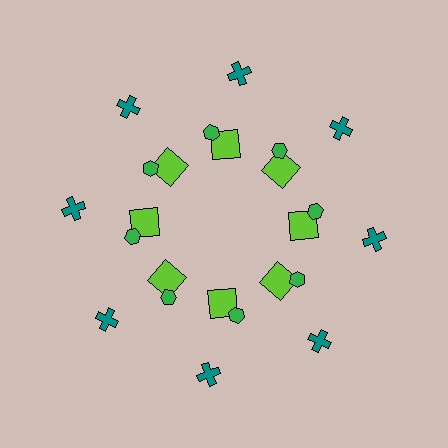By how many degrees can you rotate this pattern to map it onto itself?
The pattern maps onto itself every 45 degrees of rotation.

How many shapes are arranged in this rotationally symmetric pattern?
There are 24 shapes, arranged in 8 groups of 3.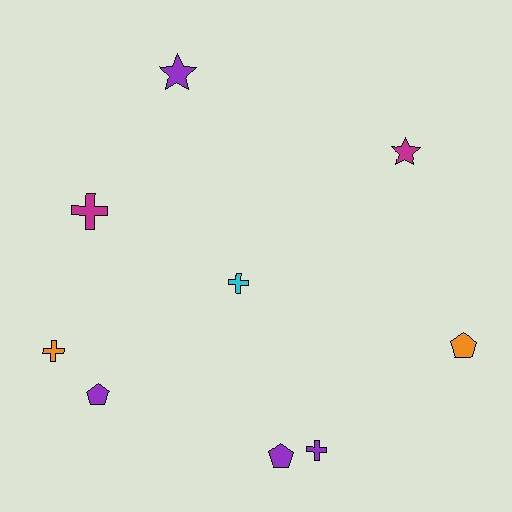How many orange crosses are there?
There is 1 orange cross.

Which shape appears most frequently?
Cross, with 4 objects.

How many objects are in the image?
There are 9 objects.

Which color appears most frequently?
Purple, with 4 objects.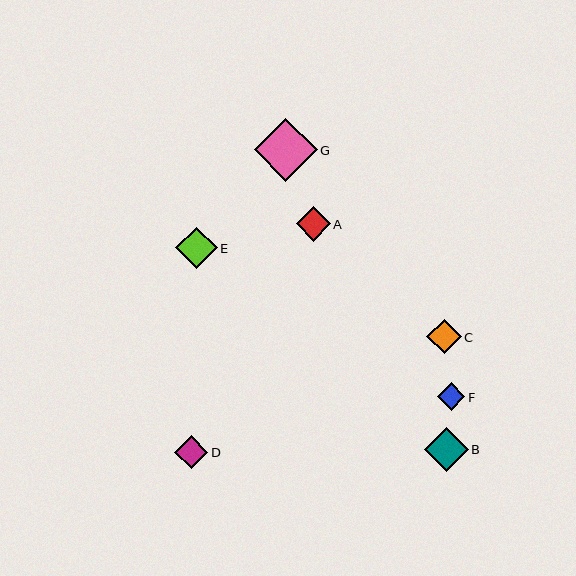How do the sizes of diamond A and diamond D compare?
Diamond A and diamond D are approximately the same size.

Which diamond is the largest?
Diamond G is the largest with a size of approximately 63 pixels.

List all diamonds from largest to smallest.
From largest to smallest: G, B, E, C, A, D, F.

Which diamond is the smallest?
Diamond F is the smallest with a size of approximately 27 pixels.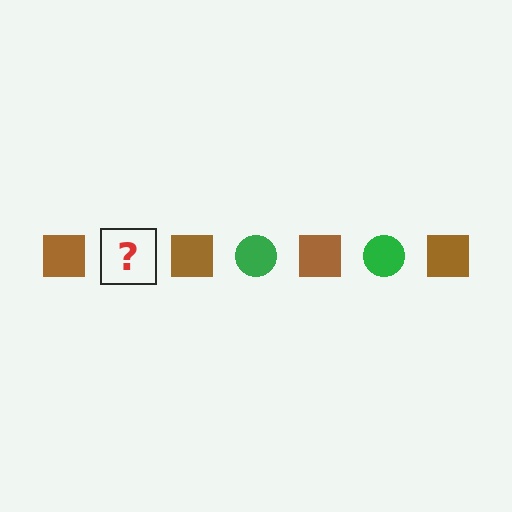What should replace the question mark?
The question mark should be replaced with a green circle.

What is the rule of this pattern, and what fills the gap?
The rule is that the pattern alternates between brown square and green circle. The gap should be filled with a green circle.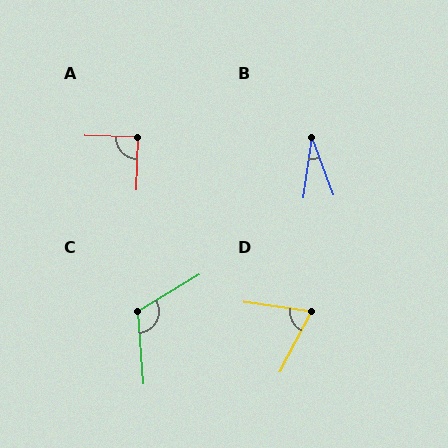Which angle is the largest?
C, at approximately 116 degrees.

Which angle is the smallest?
B, at approximately 28 degrees.